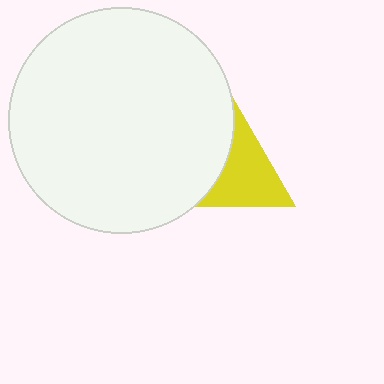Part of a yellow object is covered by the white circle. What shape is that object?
It is a triangle.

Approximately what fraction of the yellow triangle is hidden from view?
Roughly 40% of the yellow triangle is hidden behind the white circle.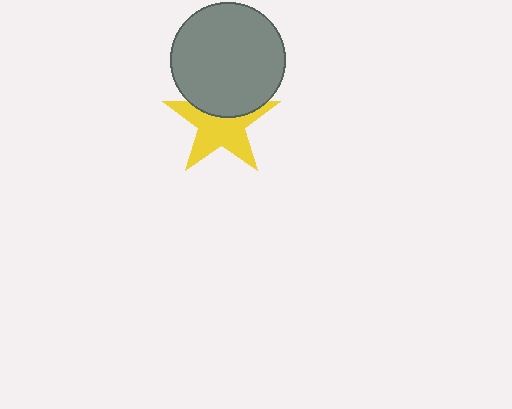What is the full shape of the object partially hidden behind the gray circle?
The partially hidden object is a yellow star.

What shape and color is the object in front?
The object in front is a gray circle.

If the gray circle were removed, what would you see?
You would see the complete yellow star.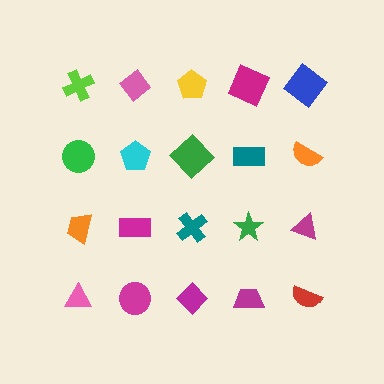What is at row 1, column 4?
A magenta square.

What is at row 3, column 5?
A magenta triangle.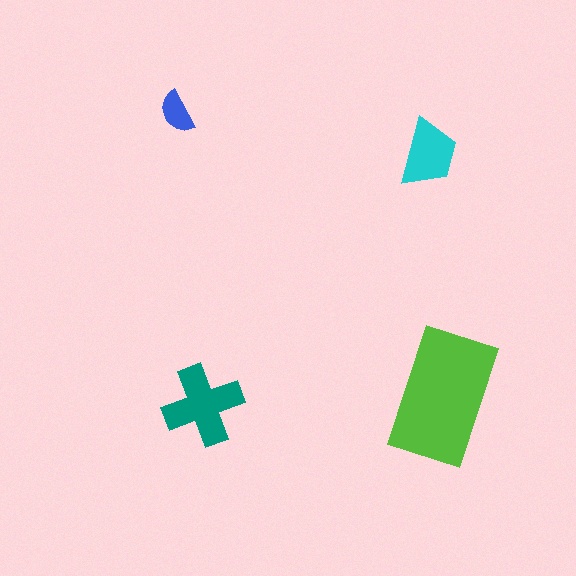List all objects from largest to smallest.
The lime rectangle, the teal cross, the cyan trapezoid, the blue semicircle.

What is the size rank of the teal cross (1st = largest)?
2nd.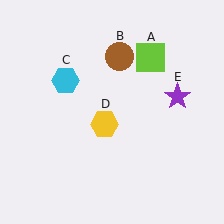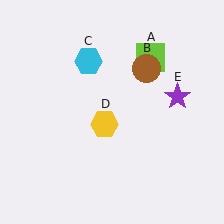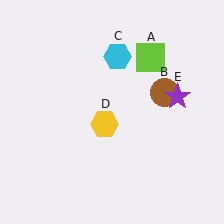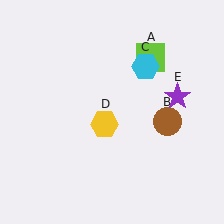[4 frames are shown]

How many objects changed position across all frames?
2 objects changed position: brown circle (object B), cyan hexagon (object C).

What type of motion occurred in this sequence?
The brown circle (object B), cyan hexagon (object C) rotated clockwise around the center of the scene.